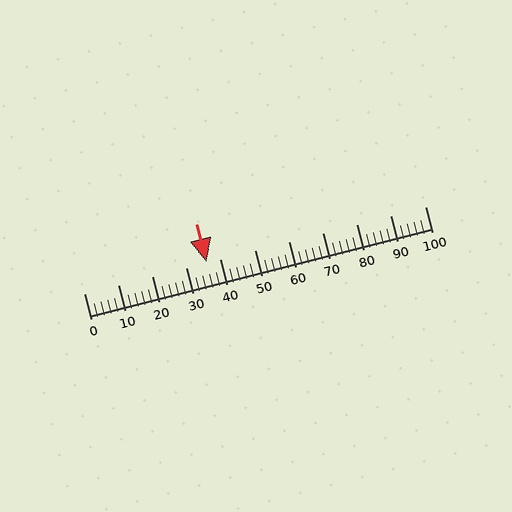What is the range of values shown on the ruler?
The ruler shows values from 0 to 100.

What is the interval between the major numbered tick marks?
The major tick marks are spaced 10 units apart.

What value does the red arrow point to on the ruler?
The red arrow points to approximately 36.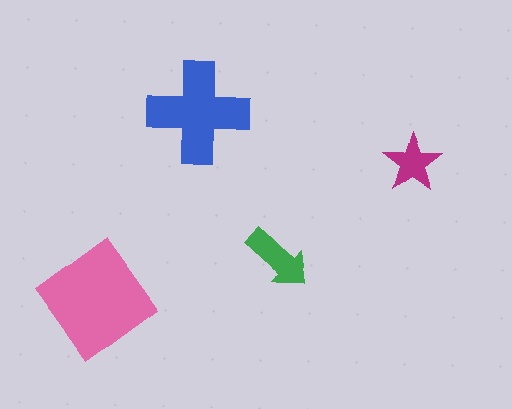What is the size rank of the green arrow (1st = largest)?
3rd.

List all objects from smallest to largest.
The magenta star, the green arrow, the blue cross, the pink diamond.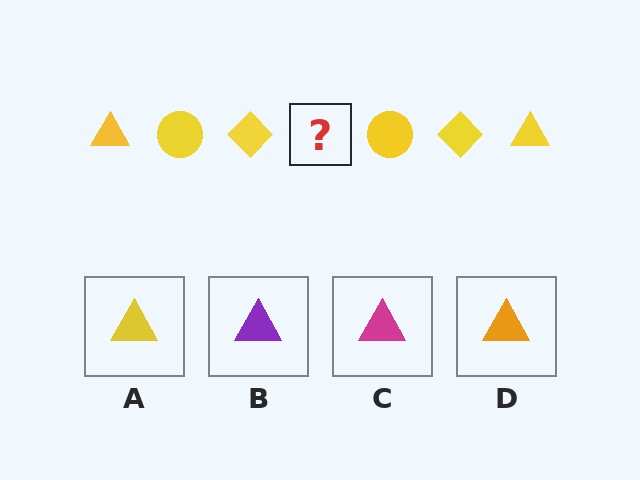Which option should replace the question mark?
Option A.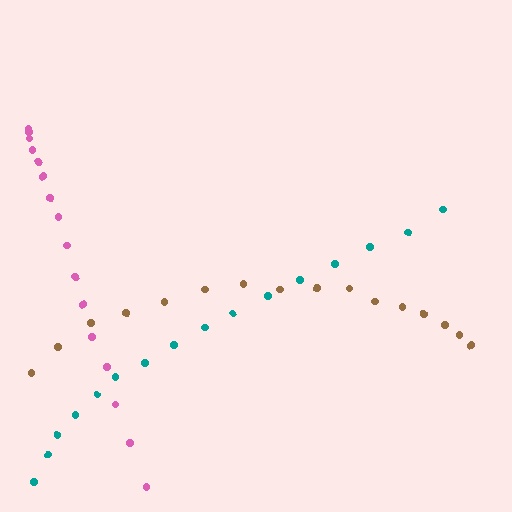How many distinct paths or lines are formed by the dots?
There are 3 distinct paths.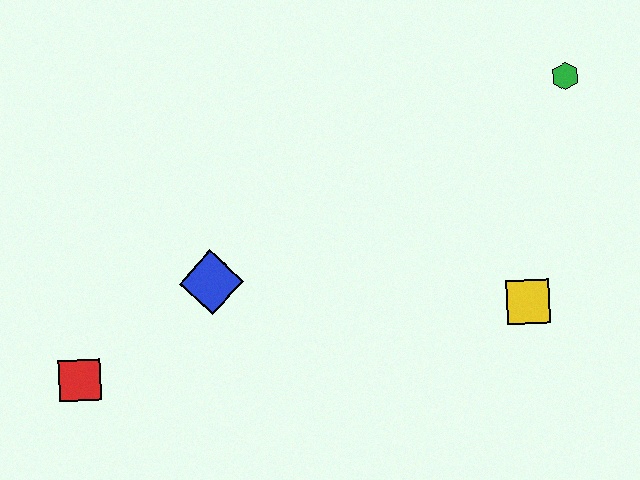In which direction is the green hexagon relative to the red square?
The green hexagon is to the right of the red square.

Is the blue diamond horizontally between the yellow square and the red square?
Yes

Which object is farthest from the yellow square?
The red square is farthest from the yellow square.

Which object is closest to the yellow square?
The green hexagon is closest to the yellow square.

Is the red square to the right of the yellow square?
No